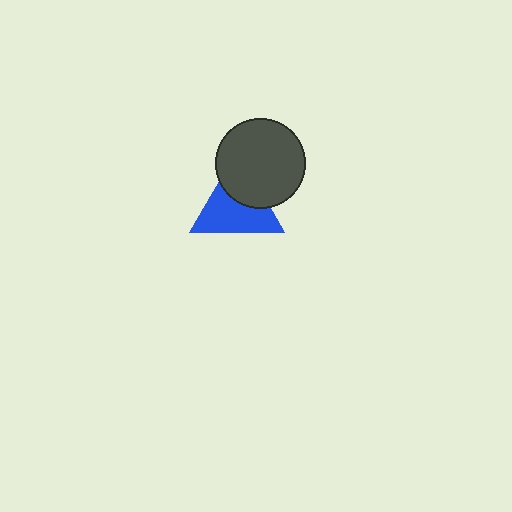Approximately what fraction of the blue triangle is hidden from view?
Roughly 37% of the blue triangle is hidden behind the dark gray circle.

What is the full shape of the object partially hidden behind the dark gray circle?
The partially hidden object is a blue triangle.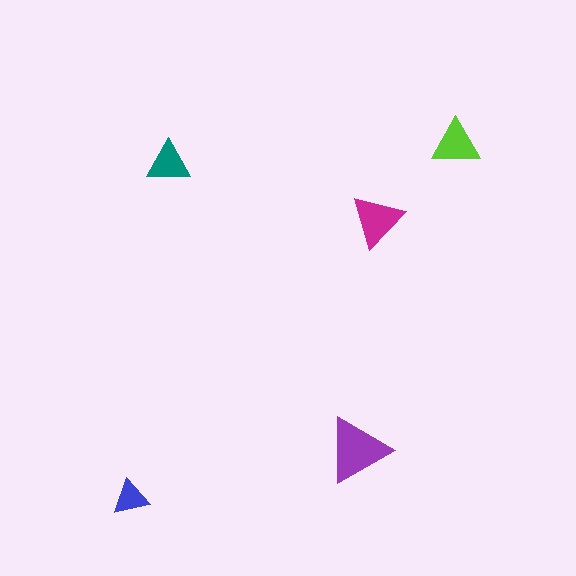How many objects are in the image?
There are 5 objects in the image.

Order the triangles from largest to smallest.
the purple one, the magenta one, the lime one, the teal one, the blue one.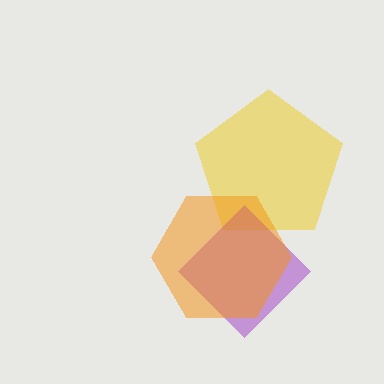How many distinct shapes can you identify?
There are 3 distinct shapes: a yellow pentagon, a purple diamond, an orange hexagon.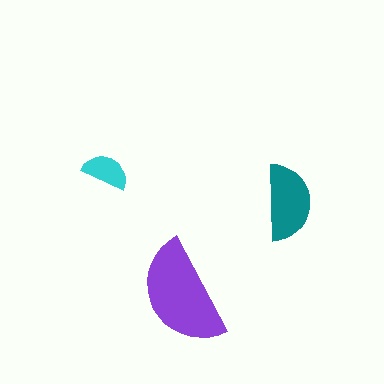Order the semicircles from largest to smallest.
the purple one, the teal one, the cyan one.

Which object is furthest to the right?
The teal semicircle is rightmost.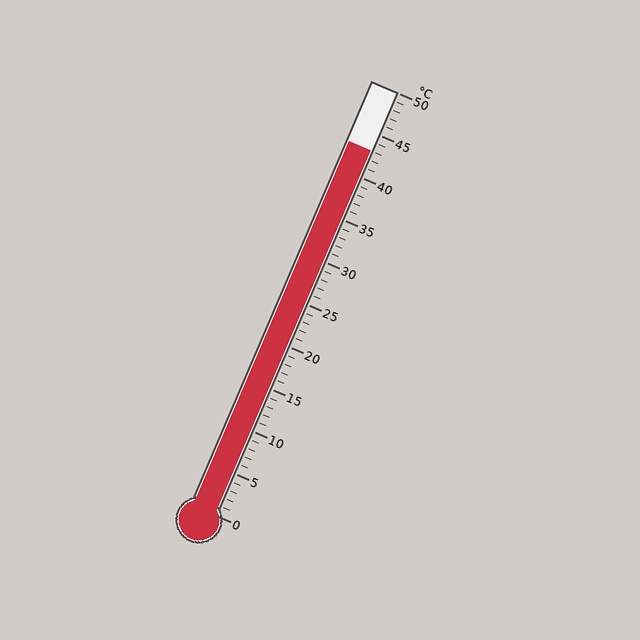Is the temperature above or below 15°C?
The temperature is above 15°C.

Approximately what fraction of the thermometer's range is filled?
The thermometer is filled to approximately 85% of its range.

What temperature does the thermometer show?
The thermometer shows approximately 43°C.